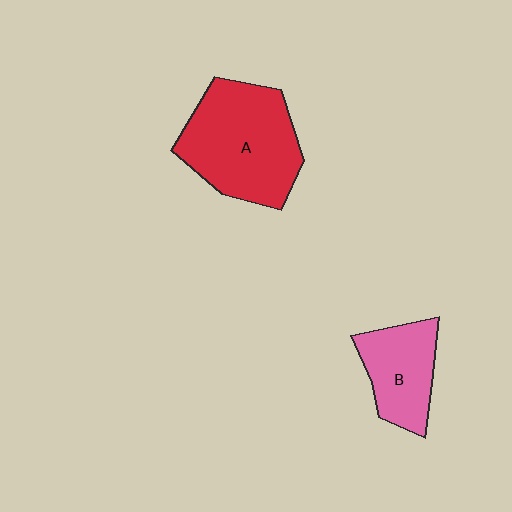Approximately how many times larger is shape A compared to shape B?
Approximately 1.7 times.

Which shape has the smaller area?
Shape B (pink).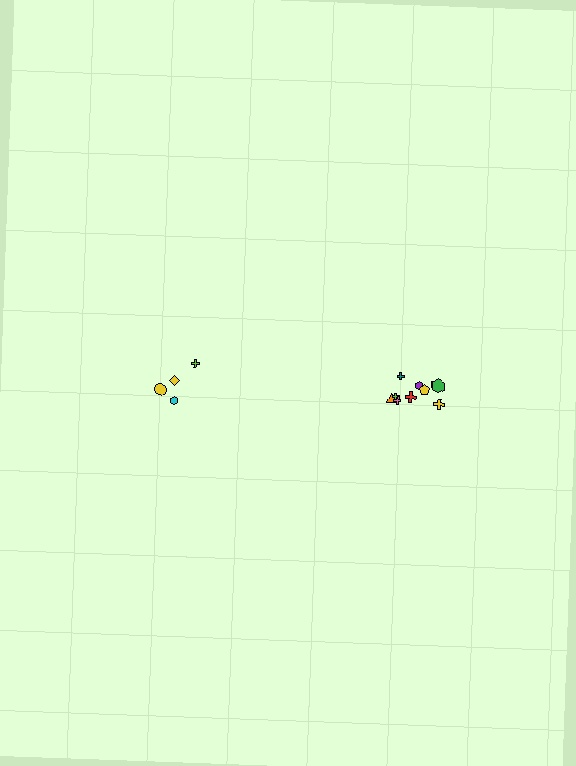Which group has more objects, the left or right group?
The right group.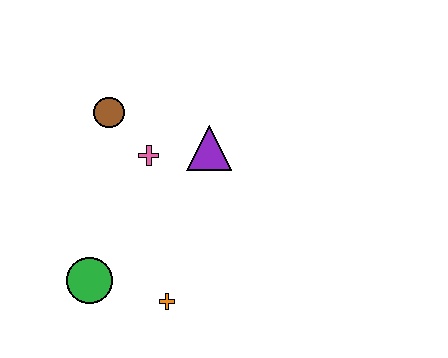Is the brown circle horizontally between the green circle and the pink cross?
Yes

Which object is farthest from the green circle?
The purple triangle is farthest from the green circle.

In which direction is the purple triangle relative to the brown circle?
The purple triangle is to the right of the brown circle.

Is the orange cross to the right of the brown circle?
Yes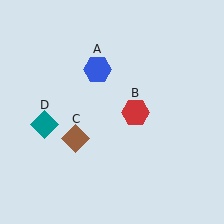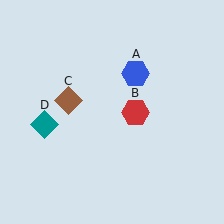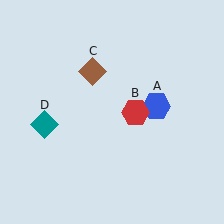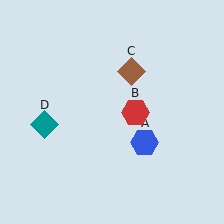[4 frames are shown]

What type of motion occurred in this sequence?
The blue hexagon (object A), brown diamond (object C) rotated clockwise around the center of the scene.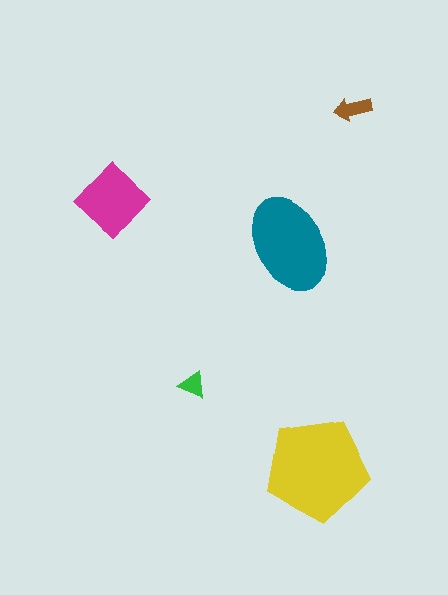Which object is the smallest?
The green triangle.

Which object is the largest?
The yellow pentagon.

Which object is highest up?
The brown arrow is topmost.